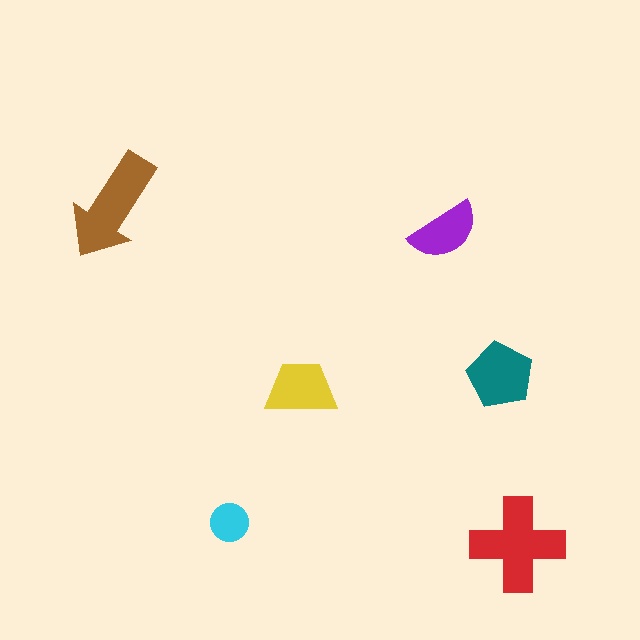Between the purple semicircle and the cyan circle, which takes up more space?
The purple semicircle.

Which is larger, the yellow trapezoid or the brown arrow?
The brown arrow.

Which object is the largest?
The red cross.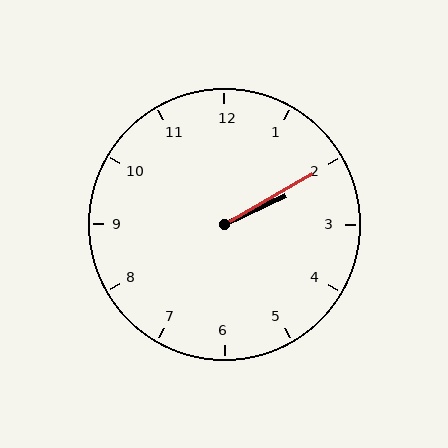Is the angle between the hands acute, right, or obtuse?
It is acute.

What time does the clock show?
2:10.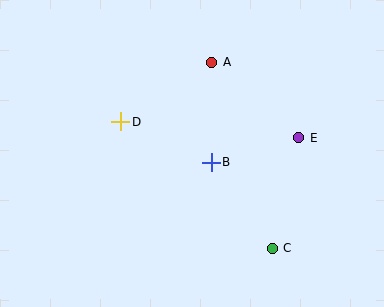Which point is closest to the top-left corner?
Point D is closest to the top-left corner.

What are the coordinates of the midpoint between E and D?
The midpoint between E and D is at (210, 130).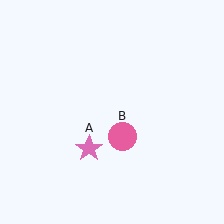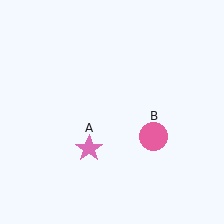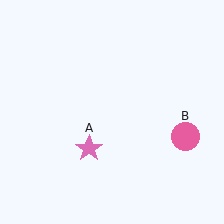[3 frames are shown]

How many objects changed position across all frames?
1 object changed position: pink circle (object B).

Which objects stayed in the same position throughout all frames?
Pink star (object A) remained stationary.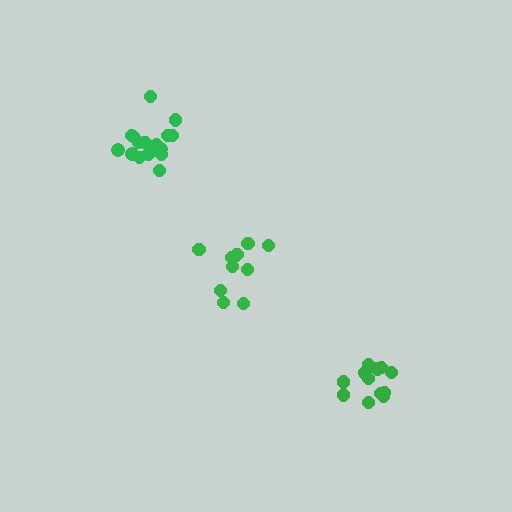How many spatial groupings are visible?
There are 3 spatial groupings.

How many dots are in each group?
Group 1: 11 dots, Group 2: 16 dots, Group 3: 13 dots (40 total).